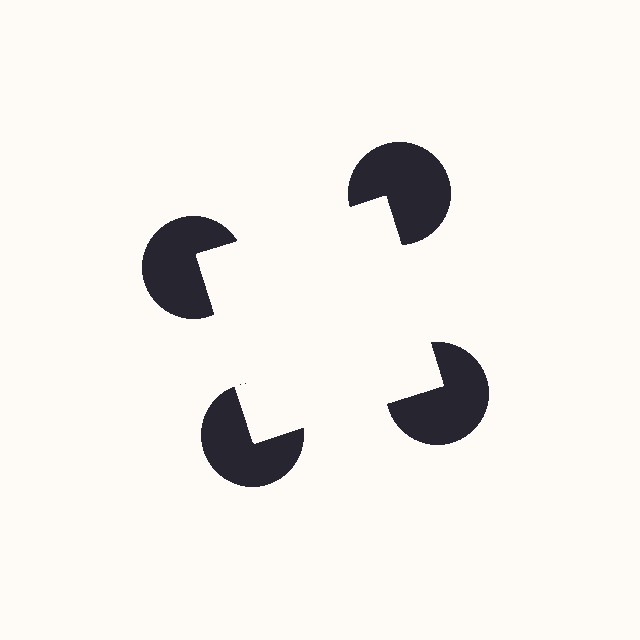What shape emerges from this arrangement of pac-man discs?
An illusory square — its edges are inferred from the aligned wedge cuts in the pac-man discs, not physically drawn.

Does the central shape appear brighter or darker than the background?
It typically appears slightly brighter than the background, even though no actual brightness change is drawn.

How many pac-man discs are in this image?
There are 4 — one at each vertex of the illusory square.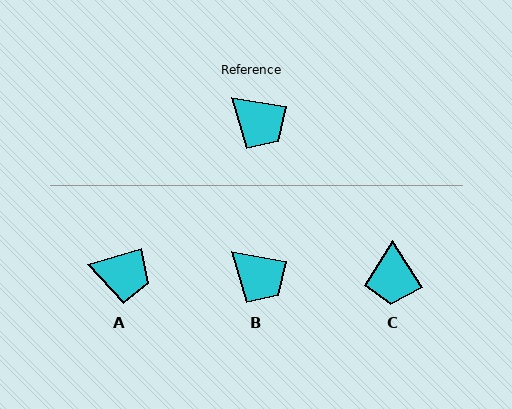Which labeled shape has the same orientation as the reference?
B.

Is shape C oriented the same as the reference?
No, it is off by about 48 degrees.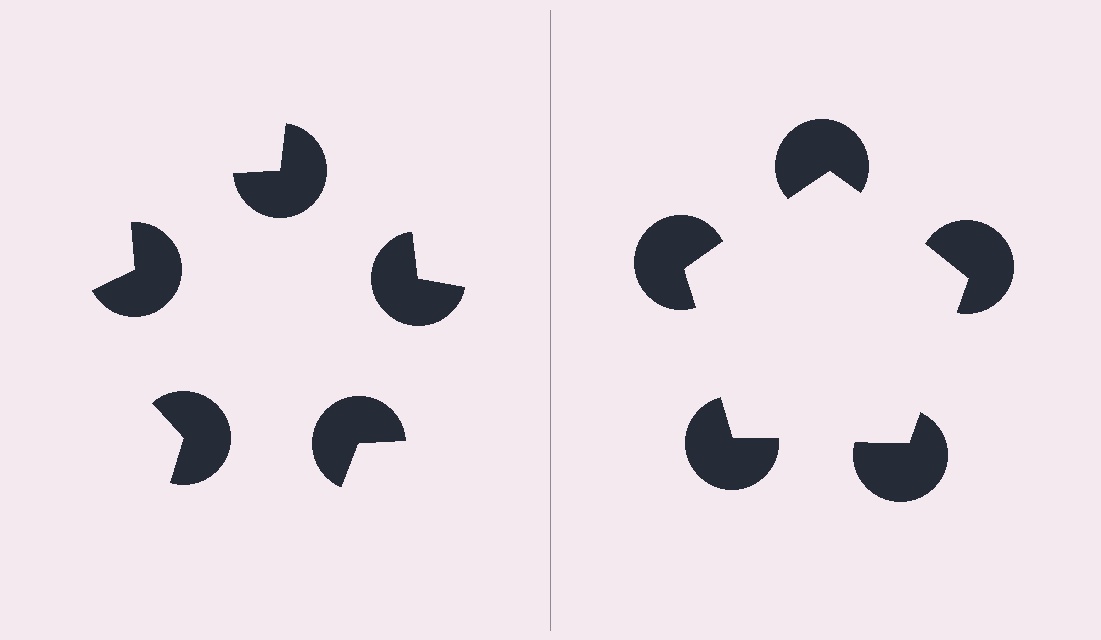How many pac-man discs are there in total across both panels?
10 — 5 on each side.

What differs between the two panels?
The pac-man discs are positioned identically on both sides; only the wedge orientations differ. On the right they align to a pentagon; on the left they are misaligned.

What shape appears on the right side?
An illusory pentagon.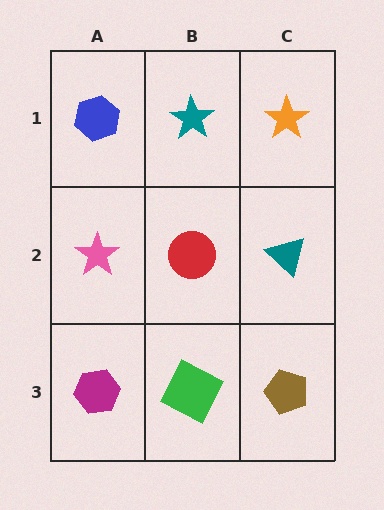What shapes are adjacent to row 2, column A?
A blue hexagon (row 1, column A), a magenta hexagon (row 3, column A), a red circle (row 2, column B).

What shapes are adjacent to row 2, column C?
An orange star (row 1, column C), a brown pentagon (row 3, column C), a red circle (row 2, column B).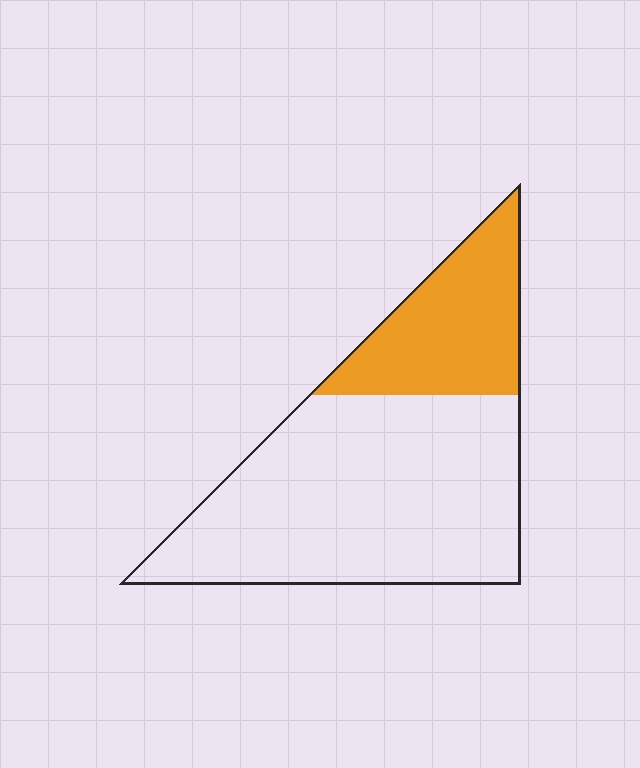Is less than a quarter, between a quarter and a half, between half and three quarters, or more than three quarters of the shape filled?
Between a quarter and a half.